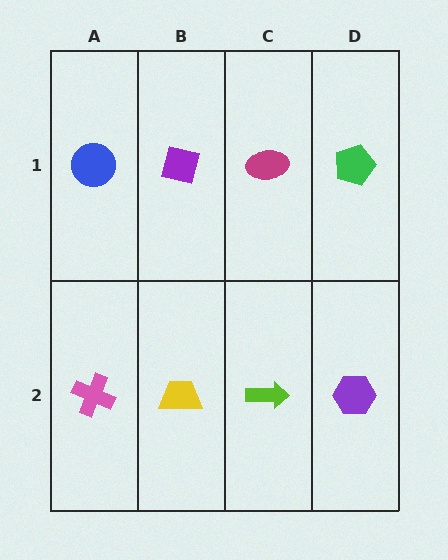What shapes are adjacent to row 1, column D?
A purple hexagon (row 2, column D), a magenta ellipse (row 1, column C).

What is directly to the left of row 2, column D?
A lime arrow.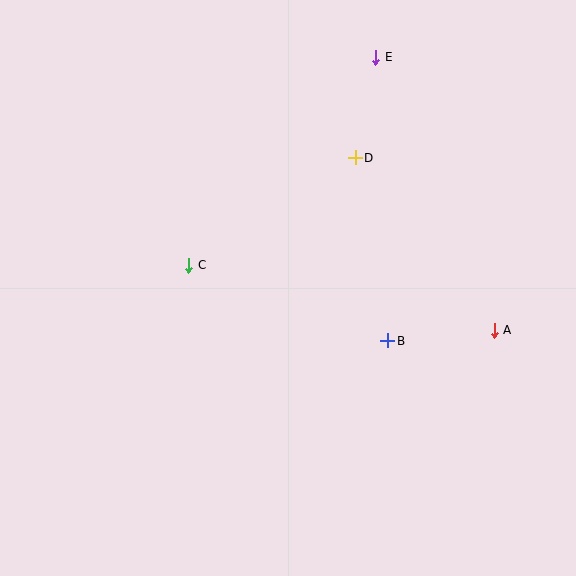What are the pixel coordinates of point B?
Point B is at (388, 341).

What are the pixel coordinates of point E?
Point E is at (376, 57).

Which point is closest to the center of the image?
Point C at (189, 265) is closest to the center.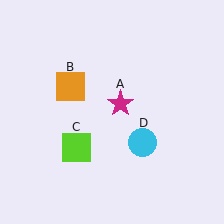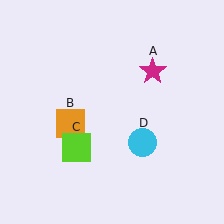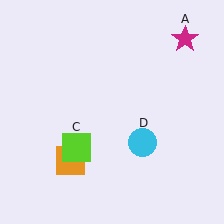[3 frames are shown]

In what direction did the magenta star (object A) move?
The magenta star (object A) moved up and to the right.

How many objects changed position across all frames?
2 objects changed position: magenta star (object A), orange square (object B).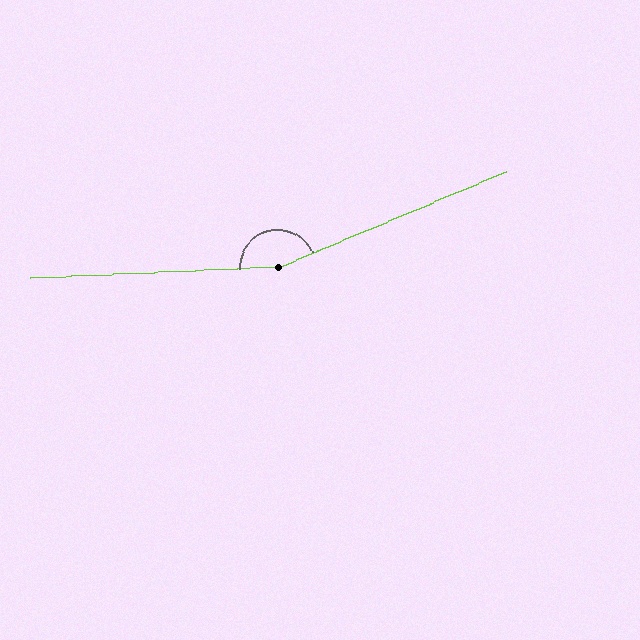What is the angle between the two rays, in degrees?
Approximately 160 degrees.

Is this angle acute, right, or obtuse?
It is obtuse.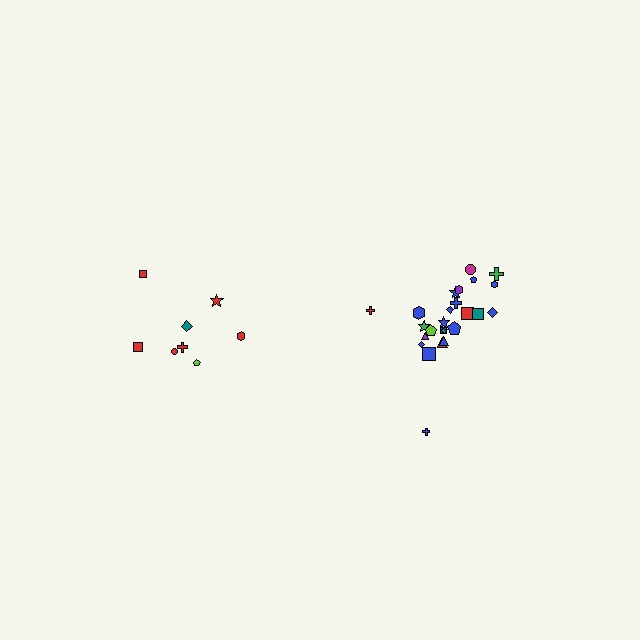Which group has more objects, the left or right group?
The right group.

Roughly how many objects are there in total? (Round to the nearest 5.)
Roughly 35 objects in total.